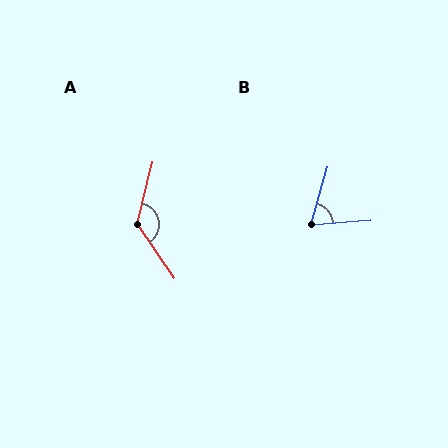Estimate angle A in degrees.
Approximately 132 degrees.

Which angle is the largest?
A, at approximately 132 degrees.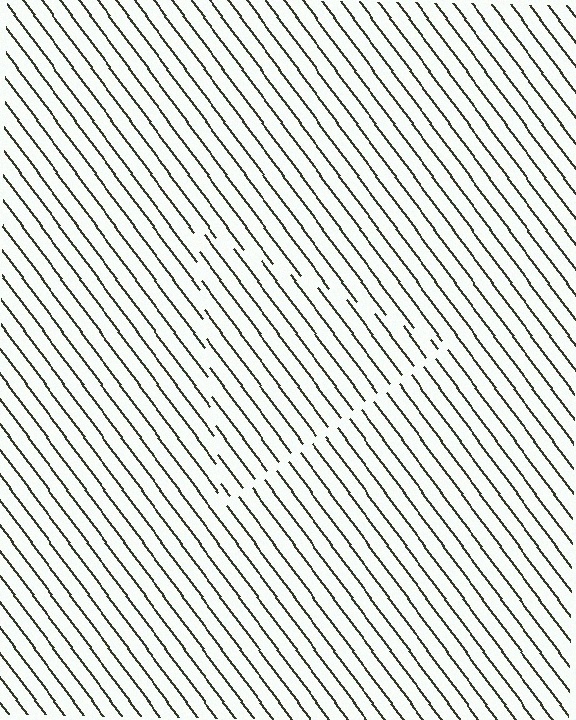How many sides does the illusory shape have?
3 sides — the line-ends trace a triangle.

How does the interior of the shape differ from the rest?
The interior of the shape contains the same grating, shifted by half a period — the contour is defined by the phase discontinuity where line-ends from the inner and outer gratings abut.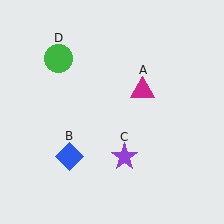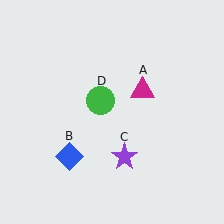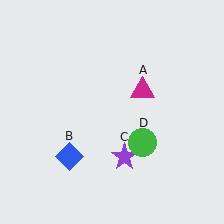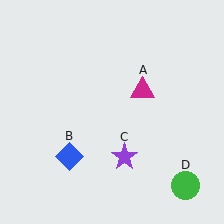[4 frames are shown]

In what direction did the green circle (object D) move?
The green circle (object D) moved down and to the right.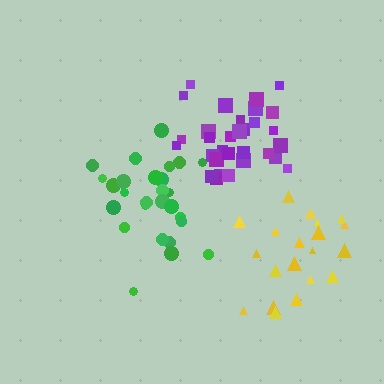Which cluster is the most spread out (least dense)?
Yellow.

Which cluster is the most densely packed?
Purple.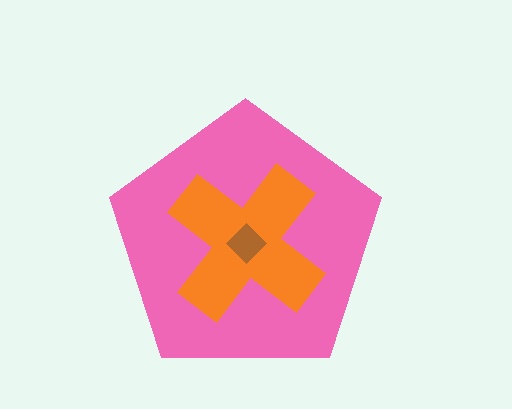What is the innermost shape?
The brown diamond.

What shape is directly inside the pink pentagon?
The orange cross.